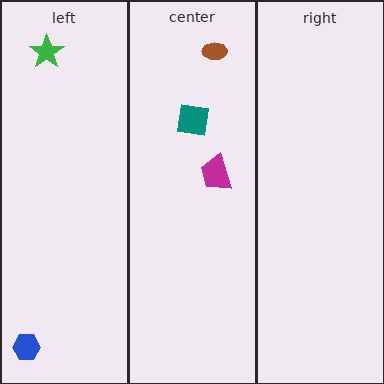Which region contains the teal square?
The center region.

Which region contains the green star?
The left region.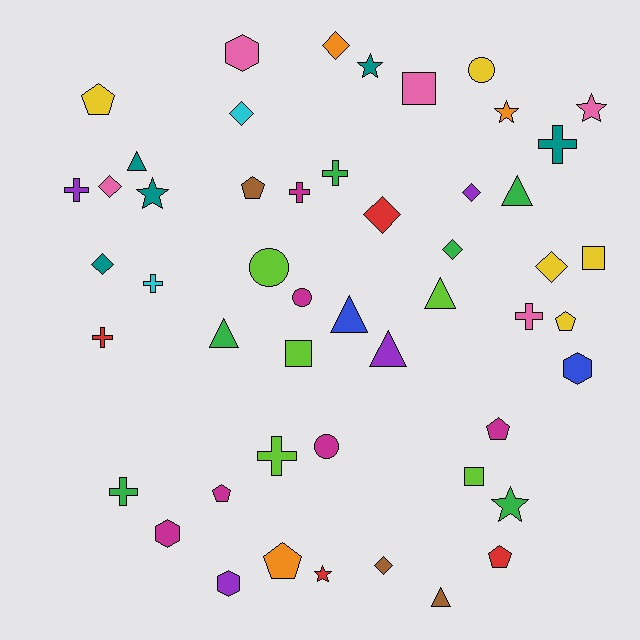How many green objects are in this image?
There are 6 green objects.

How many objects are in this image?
There are 50 objects.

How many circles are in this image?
There are 4 circles.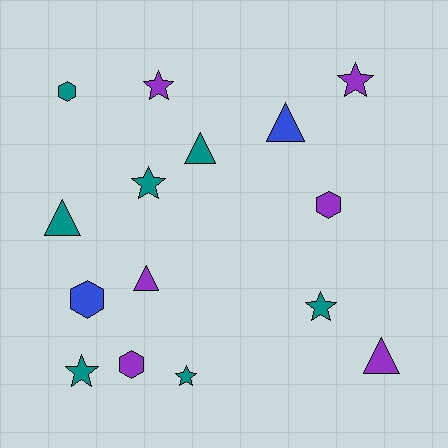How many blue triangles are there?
There is 1 blue triangle.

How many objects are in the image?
There are 15 objects.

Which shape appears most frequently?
Star, with 6 objects.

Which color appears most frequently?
Teal, with 7 objects.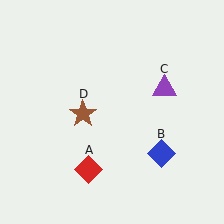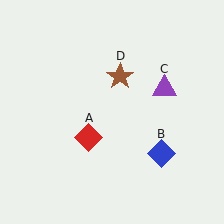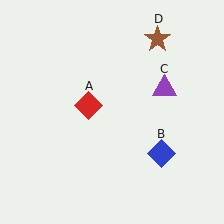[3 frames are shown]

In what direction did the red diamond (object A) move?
The red diamond (object A) moved up.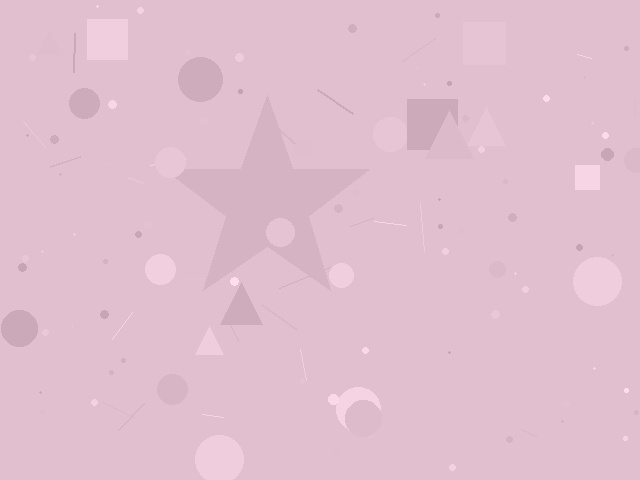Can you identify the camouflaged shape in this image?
The camouflaged shape is a star.